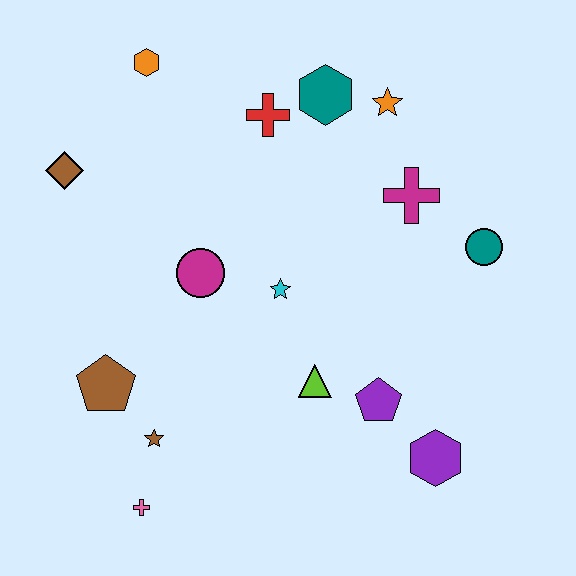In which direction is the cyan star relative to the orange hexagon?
The cyan star is below the orange hexagon.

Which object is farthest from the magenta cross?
The pink cross is farthest from the magenta cross.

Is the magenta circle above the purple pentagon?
Yes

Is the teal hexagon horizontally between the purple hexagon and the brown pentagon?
Yes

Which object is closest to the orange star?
The teal hexagon is closest to the orange star.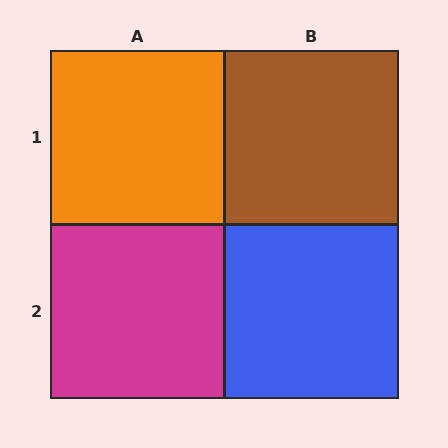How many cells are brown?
1 cell is brown.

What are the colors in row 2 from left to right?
Magenta, blue.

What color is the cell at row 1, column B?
Brown.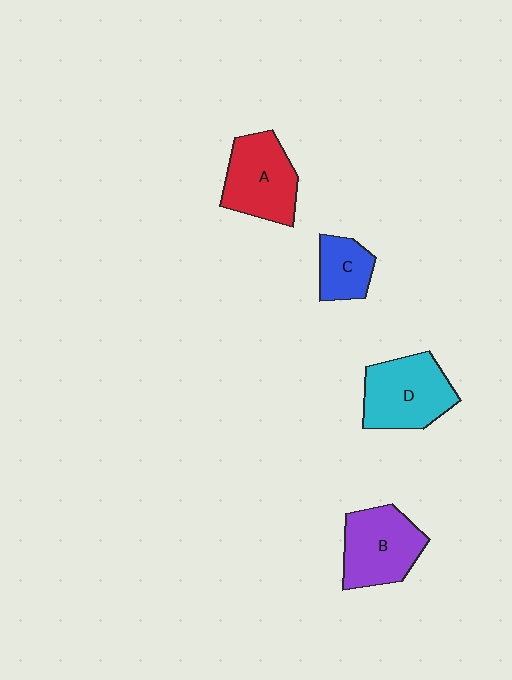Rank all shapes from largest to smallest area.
From largest to smallest: D (cyan), B (purple), A (red), C (blue).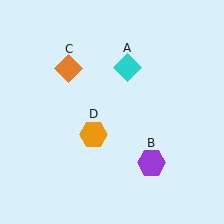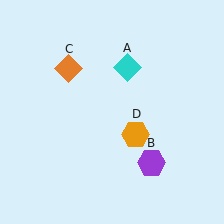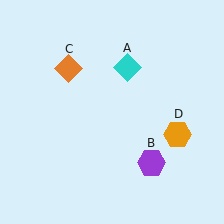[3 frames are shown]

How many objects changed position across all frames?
1 object changed position: orange hexagon (object D).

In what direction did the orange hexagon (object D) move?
The orange hexagon (object D) moved right.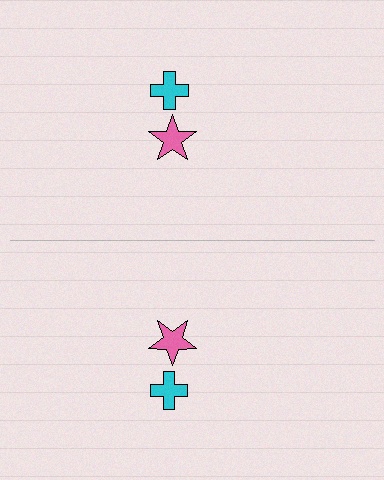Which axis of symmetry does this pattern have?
The pattern has a horizontal axis of symmetry running through the center of the image.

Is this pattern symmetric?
Yes, this pattern has bilateral (reflection) symmetry.